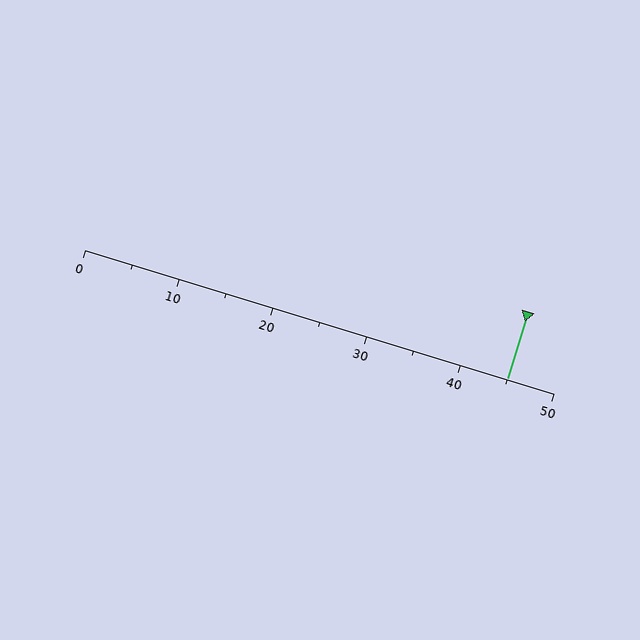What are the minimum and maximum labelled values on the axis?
The axis runs from 0 to 50.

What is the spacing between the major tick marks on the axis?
The major ticks are spaced 10 apart.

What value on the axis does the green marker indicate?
The marker indicates approximately 45.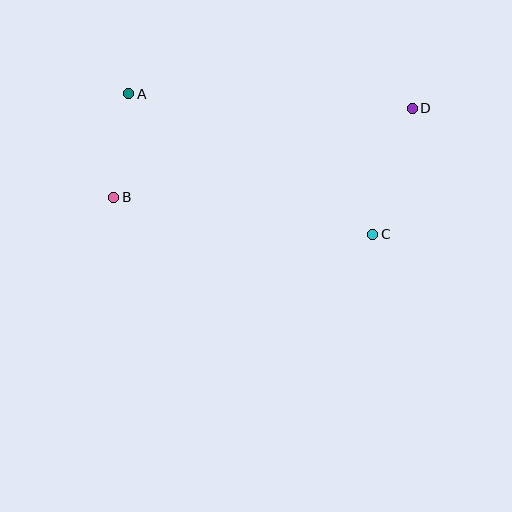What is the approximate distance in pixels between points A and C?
The distance between A and C is approximately 282 pixels.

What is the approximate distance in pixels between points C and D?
The distance between C and D is approximately 132 pixels.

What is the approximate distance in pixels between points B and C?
The distance between B and C is approximately 262 pixels.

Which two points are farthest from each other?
Points B and D are farthest from each other.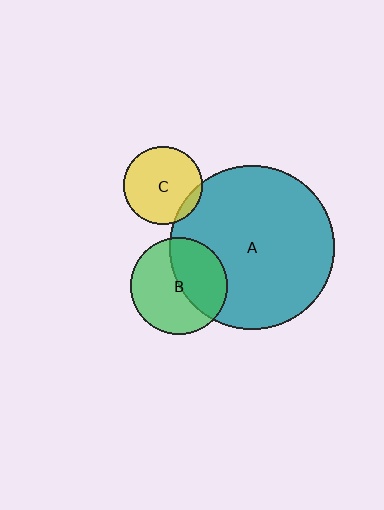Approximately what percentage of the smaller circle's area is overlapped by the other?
Approximately 10%.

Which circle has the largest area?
Circle A (teal).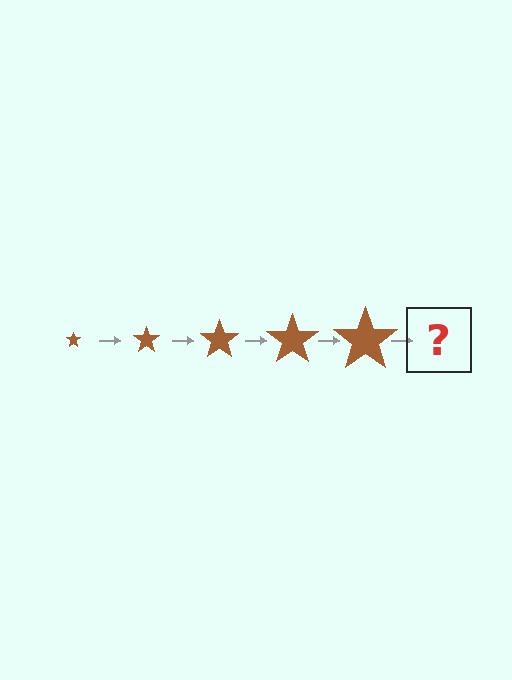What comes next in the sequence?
The next element should be a brown star, larger than the previous one.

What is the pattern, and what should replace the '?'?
The pattern is that the star gets progressively larger each step. The '?' should be a brown star, larger than the previous one.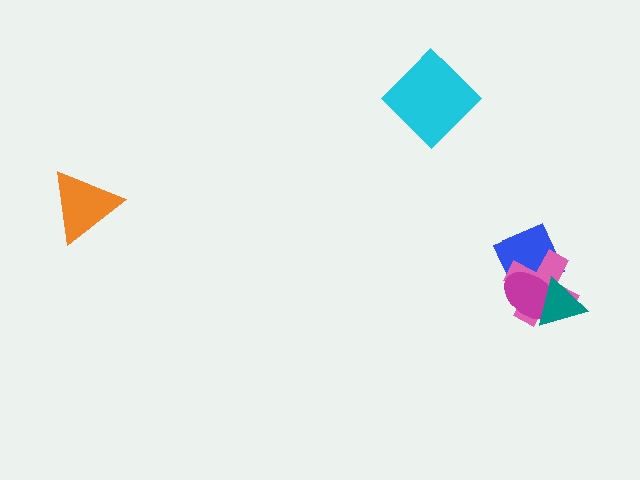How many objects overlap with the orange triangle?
0 objects overlap with the orange triangle.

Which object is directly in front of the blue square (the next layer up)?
The pink cross is directly in front of the blue square.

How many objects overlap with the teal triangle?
2 objects overlap with the teal triangle.